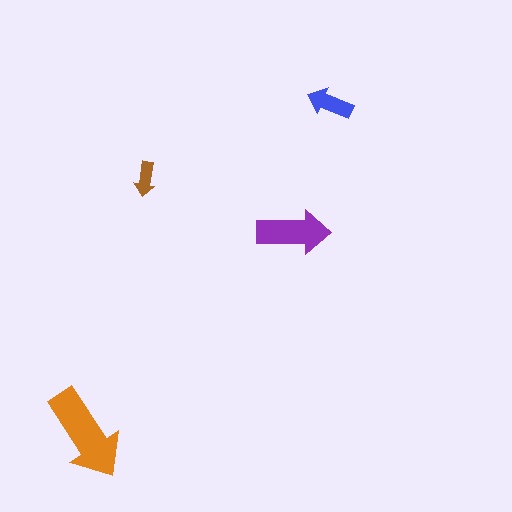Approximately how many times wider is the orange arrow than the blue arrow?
About 2 times wider.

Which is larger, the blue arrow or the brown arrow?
The blue one.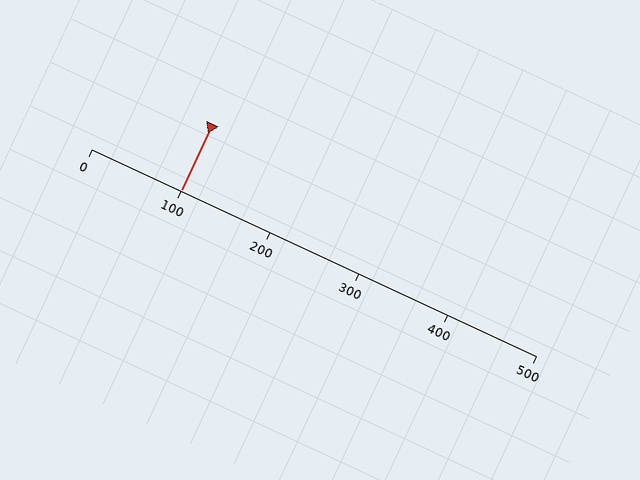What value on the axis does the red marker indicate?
The marker indicates approximately 100.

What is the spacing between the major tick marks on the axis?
The major ticks are spaced 100 apart.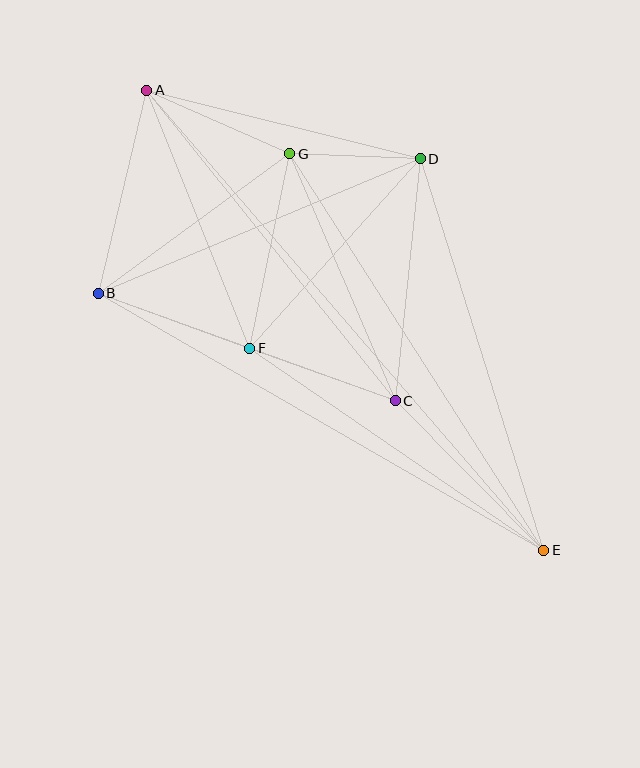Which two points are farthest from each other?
Points A and E are farthest from each other.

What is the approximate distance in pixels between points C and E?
The distance between C and E is approximately 211 pixels.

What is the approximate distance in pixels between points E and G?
The distance between E and G is approximately 471 pixels.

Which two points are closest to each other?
Points D and G are closest to each other.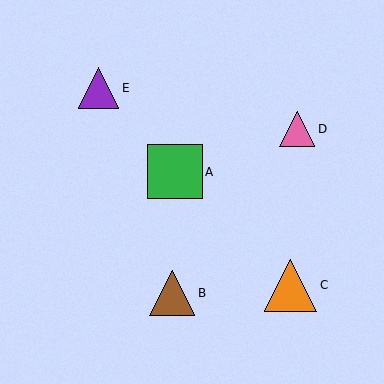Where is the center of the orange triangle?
The center of the orange triangle is at (291, 285).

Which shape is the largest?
The green square (labeled A) is the largest.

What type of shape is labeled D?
Shape D is a pink triangle.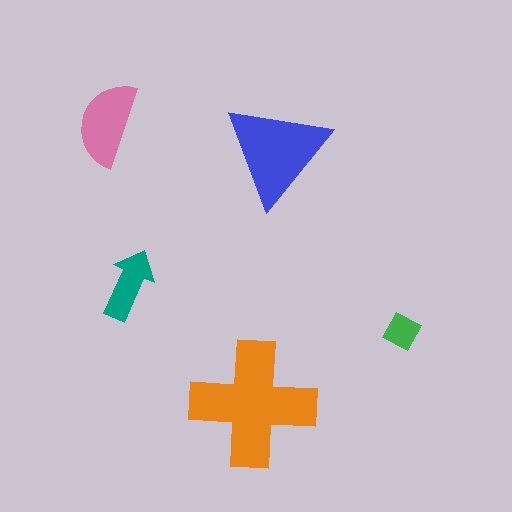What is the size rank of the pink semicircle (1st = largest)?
3rd.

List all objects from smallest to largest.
The green diamond, the teal arrow, the pink semicircle, the blue triangle, the orange cross.